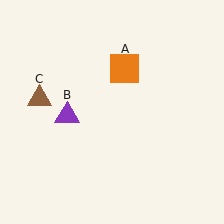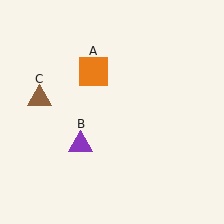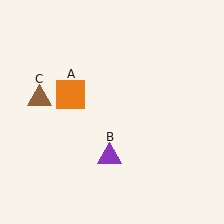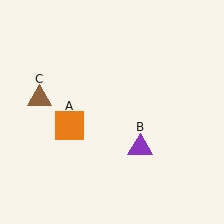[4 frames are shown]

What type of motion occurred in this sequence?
The orange square (object A), purple triangle (object B) rotated counterclockwise around the center of the scene.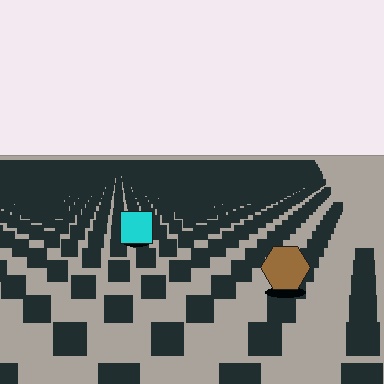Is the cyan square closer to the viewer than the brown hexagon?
No. The brown hexagon is closer — you can tell from the texture gradient: the ground texture is coarser near it.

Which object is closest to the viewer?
The brown hexagon is closest. The texture marks near it are larger and more spread out.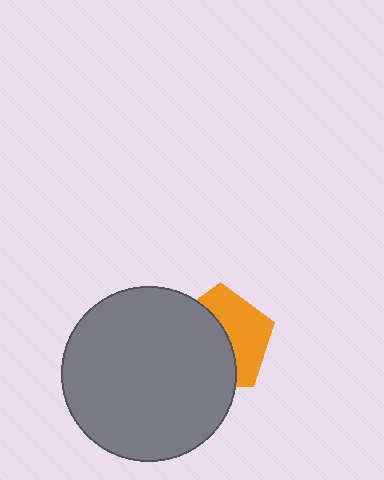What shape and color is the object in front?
The object in front is a gray circle.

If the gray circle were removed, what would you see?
You would see the complete orange pentagon.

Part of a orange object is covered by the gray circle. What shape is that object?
It is a pentagon.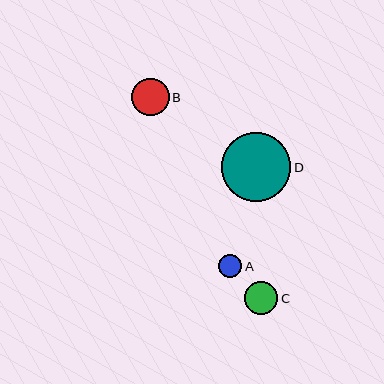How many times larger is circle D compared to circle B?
Circle D is approximately 1.9 times the size of circle B.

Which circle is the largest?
Circle D is the largest with a size of approximately 69 pixels.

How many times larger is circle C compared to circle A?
Circle C is approximately 1.4 times the size of circle A.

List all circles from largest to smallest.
From largest to smallest: D, B, C, A.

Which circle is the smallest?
Circle A is the smallest with a size of approximately 23 pixels.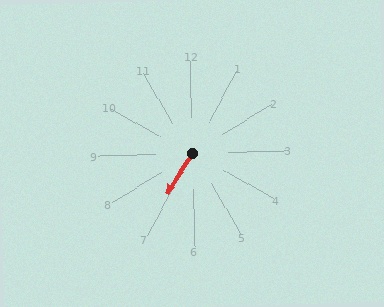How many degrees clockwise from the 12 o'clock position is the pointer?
Approximately 215 degrees.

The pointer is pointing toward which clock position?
Roughly 7 o'clock.